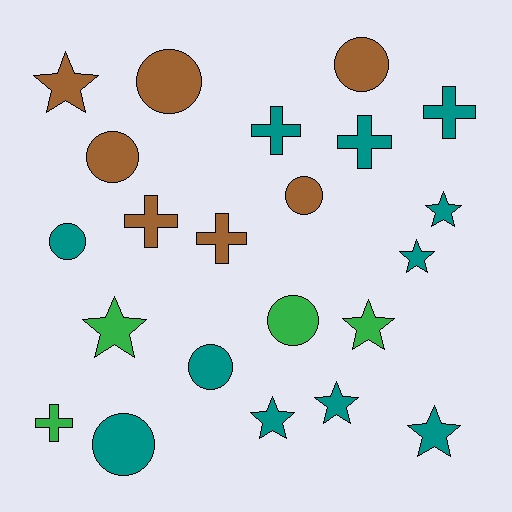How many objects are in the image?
There are 22 objects.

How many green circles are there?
There is 1 green circle.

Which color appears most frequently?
Teal, with 11 objects.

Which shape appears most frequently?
Circle, with 8 objects.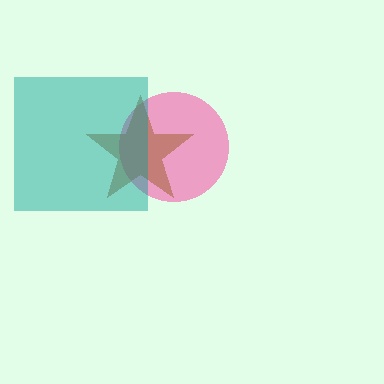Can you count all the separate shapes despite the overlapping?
Yes, there are 3 separate shapes.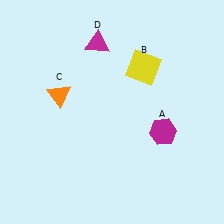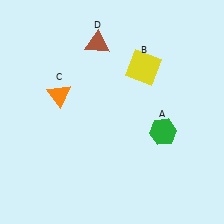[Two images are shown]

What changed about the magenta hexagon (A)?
In Image 1, A is magenta. In Image 2, it changed to green.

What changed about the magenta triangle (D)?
In Image 1, D is magenta. In Image 2, it changed to brown.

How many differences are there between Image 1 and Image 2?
There are 2 differences between the two images.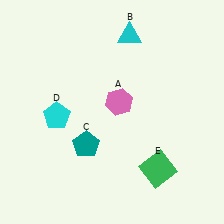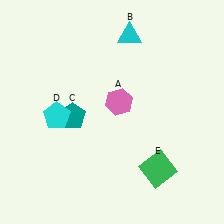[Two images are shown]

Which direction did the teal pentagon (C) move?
The teal pentagon (C) moved up.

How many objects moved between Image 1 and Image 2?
1 object moved between the two images.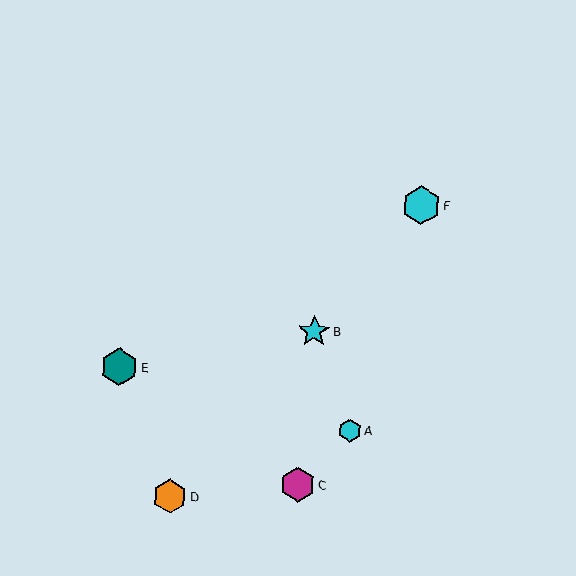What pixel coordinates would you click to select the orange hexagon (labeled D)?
Click at (170, 496) to select the orange hexagon D.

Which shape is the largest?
The cyan hexagon (labeled F) is the largest.